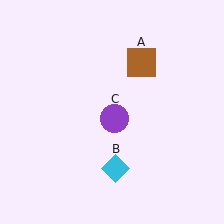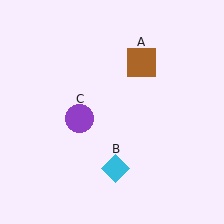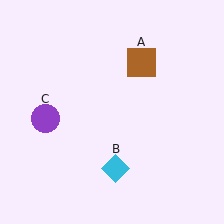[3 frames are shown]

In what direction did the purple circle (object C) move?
The purple circle (object C) moved left.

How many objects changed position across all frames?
1 object changed position: purple circle (object C).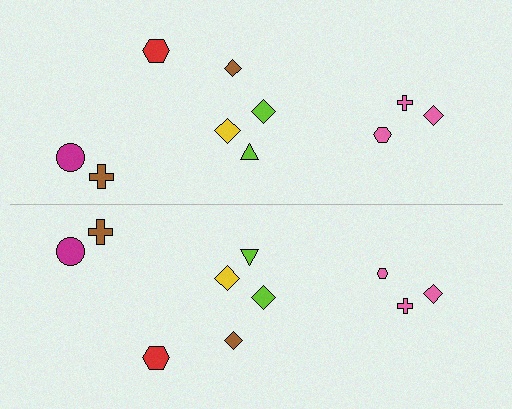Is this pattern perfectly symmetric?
No, the pattern is not perfectly symmetric. The pink hexagon on the bottom side has a different size than its mirror counterpart.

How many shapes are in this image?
There are 20 shapes in this image.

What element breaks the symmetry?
The pink hexagon on the bottom side has a different size than its mirror counterpart.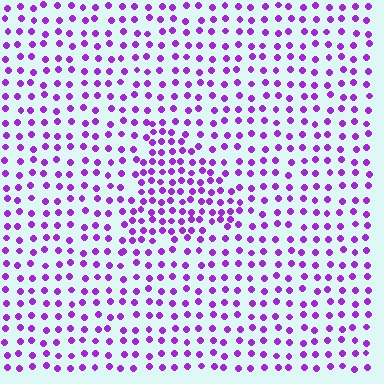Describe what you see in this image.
The image contains small purple elements arranged at two different densities. A triangle-shaped region is visible where the elements are more densely packed than the surrounding area.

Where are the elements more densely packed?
The elements are more densely packed inside the triangle boundary.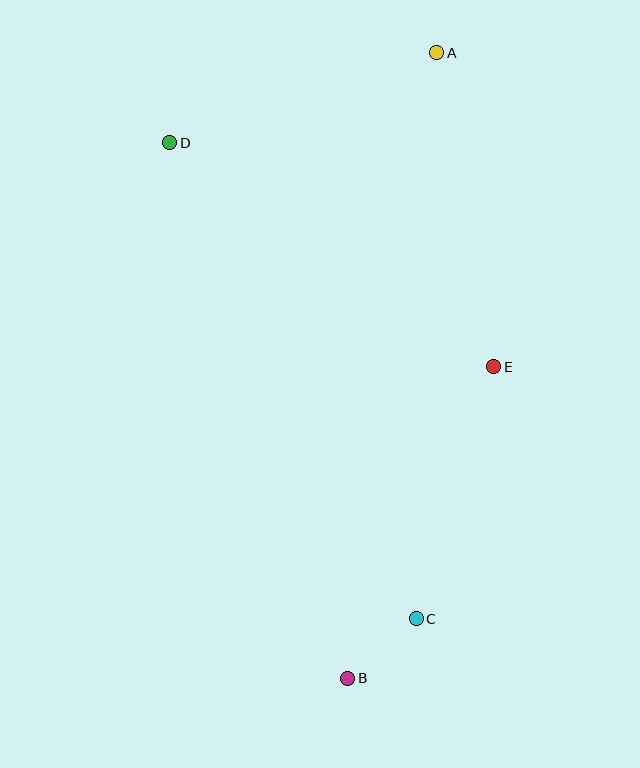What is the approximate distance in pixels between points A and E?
The distance between A and E is approximately 319 pixels.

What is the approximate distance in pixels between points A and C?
The distance between A and C is approximately 566 pixels.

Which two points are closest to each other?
Points B and C are closest to each other.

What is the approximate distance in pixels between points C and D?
The distance between C and D is approximately 536 pixels.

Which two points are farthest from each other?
Points A and B are farthest from each other.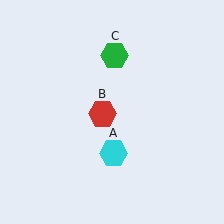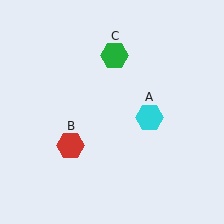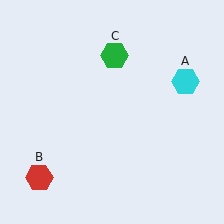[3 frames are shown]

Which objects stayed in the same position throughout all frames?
Green hexagon (object C) remained stationary.